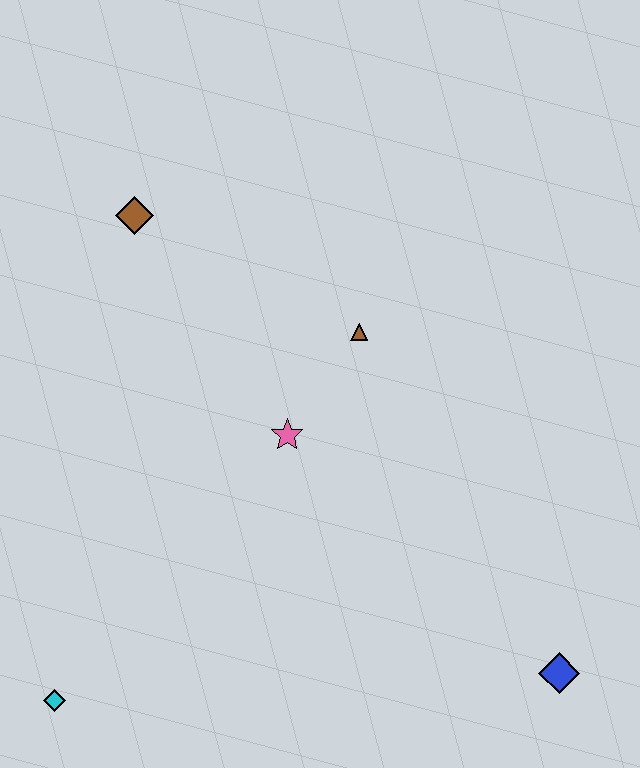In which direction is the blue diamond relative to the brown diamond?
The blue diamond is below the brown diamond.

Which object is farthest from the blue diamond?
The brown diamond is farthest from the blue diamond.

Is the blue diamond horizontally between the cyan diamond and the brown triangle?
No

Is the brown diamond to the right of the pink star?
No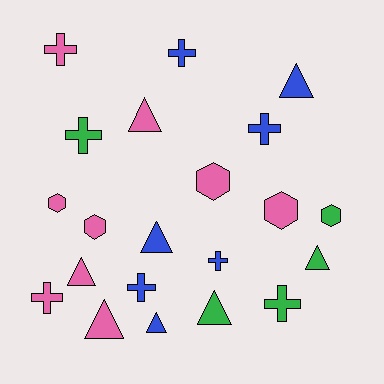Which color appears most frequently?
Pink, with 9 objects.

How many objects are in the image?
There are 21 objects.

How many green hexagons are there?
There is 1 green hexagon.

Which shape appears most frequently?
Triangle, with 8 objects.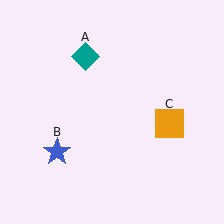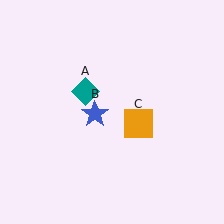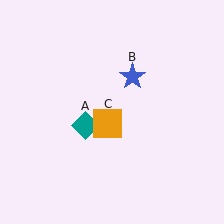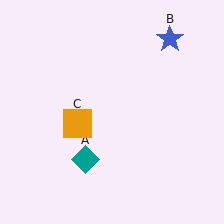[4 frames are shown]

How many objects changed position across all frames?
3 objects changed position: teal diamond (object A), blue star (object B), orange square (object C).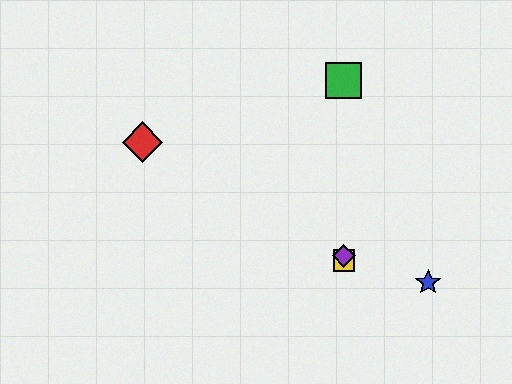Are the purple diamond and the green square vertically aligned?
Yes, both are at x≈344.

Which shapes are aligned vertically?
The green square, the yellow square, the purple diamond are aligned vertically.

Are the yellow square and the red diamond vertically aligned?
No, the yellow square is at x≈344 and the red diamond is at x≈143.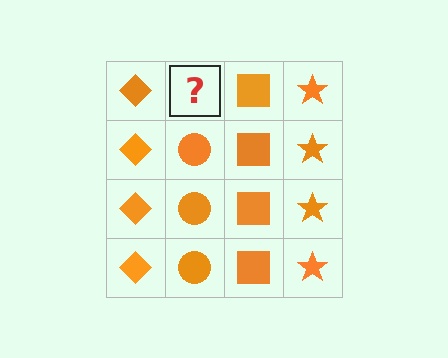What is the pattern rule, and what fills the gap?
The rule is that each column has a consistent shape. The gap should be filled with an orange circle.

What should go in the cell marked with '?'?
The missing cell should contain an orange circle.